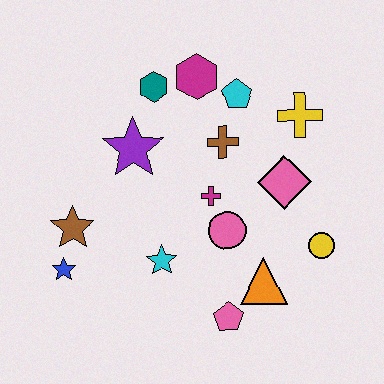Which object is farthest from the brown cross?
The blue star is farthest from the brown cross.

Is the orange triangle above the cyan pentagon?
No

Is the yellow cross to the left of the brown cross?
No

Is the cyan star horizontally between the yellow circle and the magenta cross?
No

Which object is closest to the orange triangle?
The pink pentagon is closest to the orange triangle.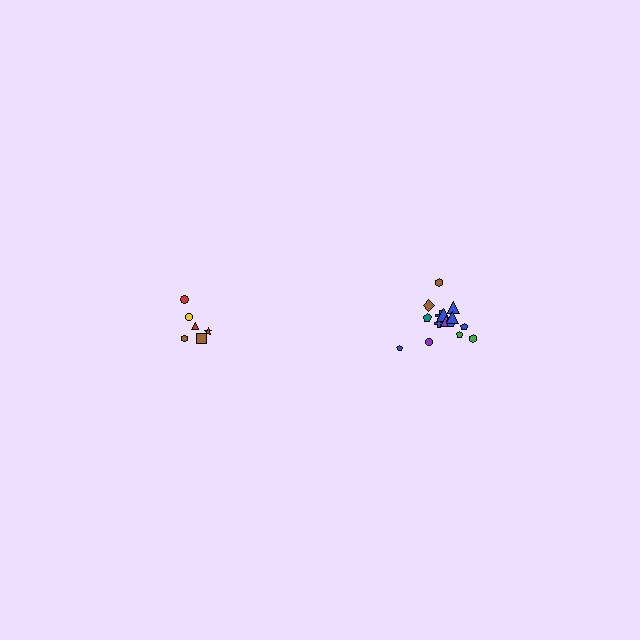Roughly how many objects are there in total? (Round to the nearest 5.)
Roughly 20 objects in total.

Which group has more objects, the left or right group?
The right group.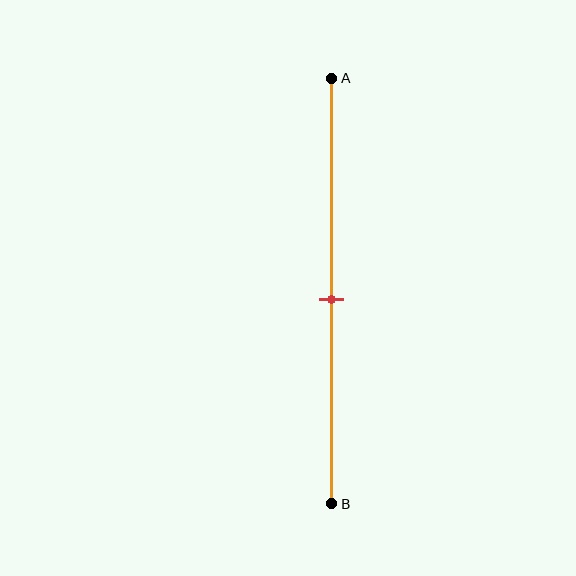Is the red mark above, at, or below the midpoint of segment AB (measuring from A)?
The red mark is approximately at the midpoint of segment AB.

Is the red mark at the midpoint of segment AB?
Yes, the mark is approximately at the midpoint.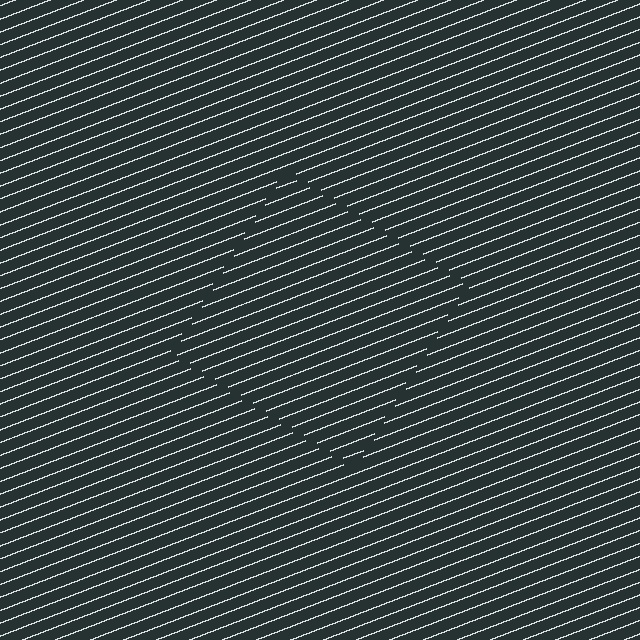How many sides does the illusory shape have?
4 sides — the line-ends trace a square.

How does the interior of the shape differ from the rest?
The interior of the shape contains the same grating, shifted by half a period — the contour is defined by the phase discontinuity where line-ends from the inner and outer gratings abut.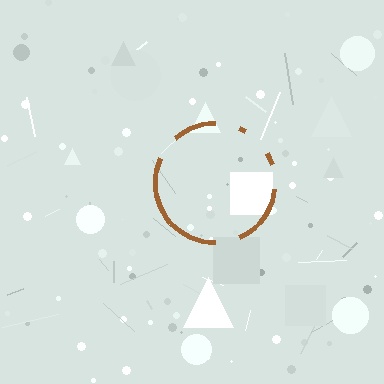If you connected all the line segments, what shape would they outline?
They would outline a circle.